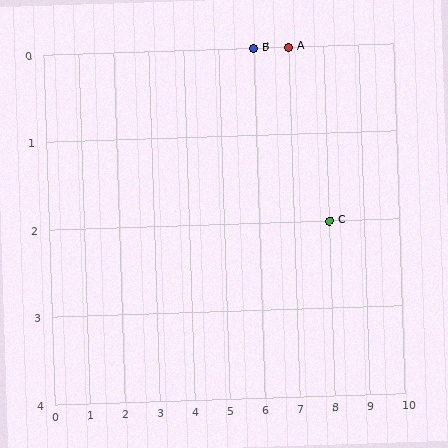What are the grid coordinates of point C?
Point C is at grid coordinates (8, 2).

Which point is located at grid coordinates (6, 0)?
Point B is at (6, 0).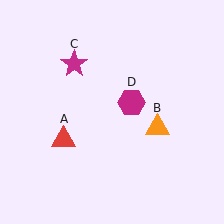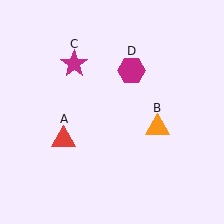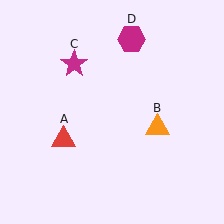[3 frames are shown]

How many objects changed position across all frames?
1 object changed position: magenta hexagon (object D).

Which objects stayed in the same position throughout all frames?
Red triangle (object A) and orange triangle (object B) and magenta star (object C) remained stationary.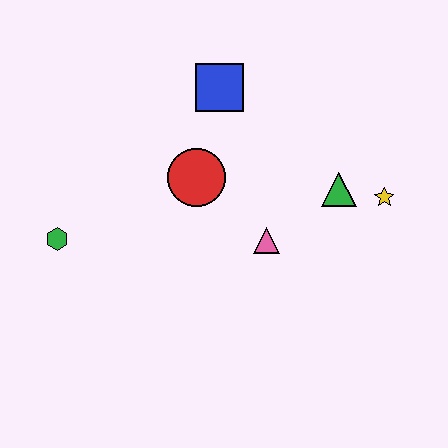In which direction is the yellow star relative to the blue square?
The yellow star is to the right of the blue square.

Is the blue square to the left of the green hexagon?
No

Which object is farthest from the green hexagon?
The yellow star is farthest from the green hexagon.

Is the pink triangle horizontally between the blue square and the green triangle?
Yes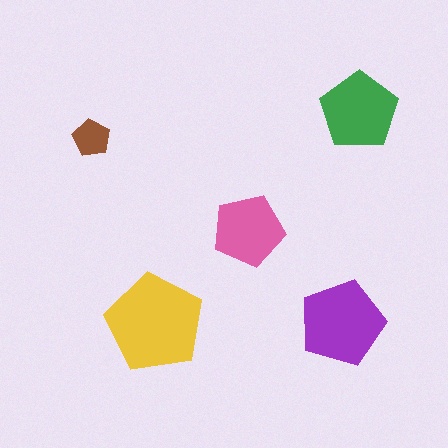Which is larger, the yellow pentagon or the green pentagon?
The yellow one.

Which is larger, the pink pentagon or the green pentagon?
The green one.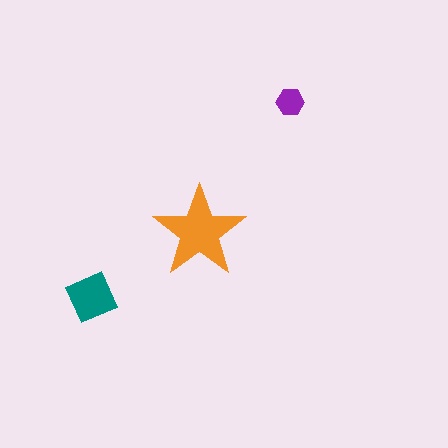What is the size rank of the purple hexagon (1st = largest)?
3rd.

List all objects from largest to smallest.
The orange star, the teal square, the purple hexagon.